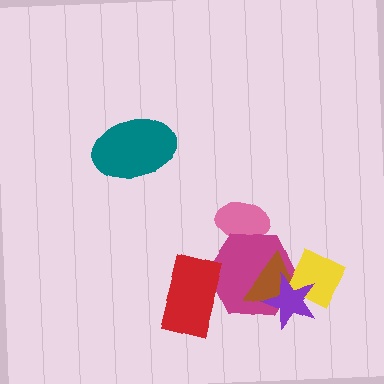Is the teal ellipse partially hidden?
No, no other shape covers it.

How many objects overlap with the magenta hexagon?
5 objects overlap with the magenta hexagon.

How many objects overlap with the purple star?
3 objects overlap with the purple star.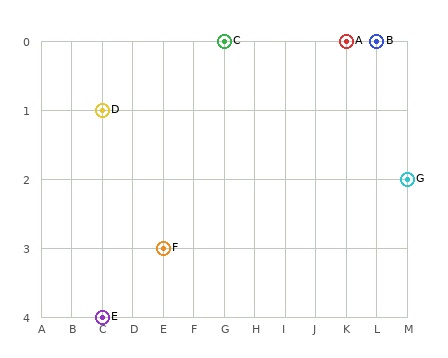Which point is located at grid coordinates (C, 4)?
Point E is at (C, 4).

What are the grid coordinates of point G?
Point G is at grid coordinates (M, 2).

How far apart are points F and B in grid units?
Points F and B are 7 columns and 3 rows apart (about 7.6 grid units diagonally).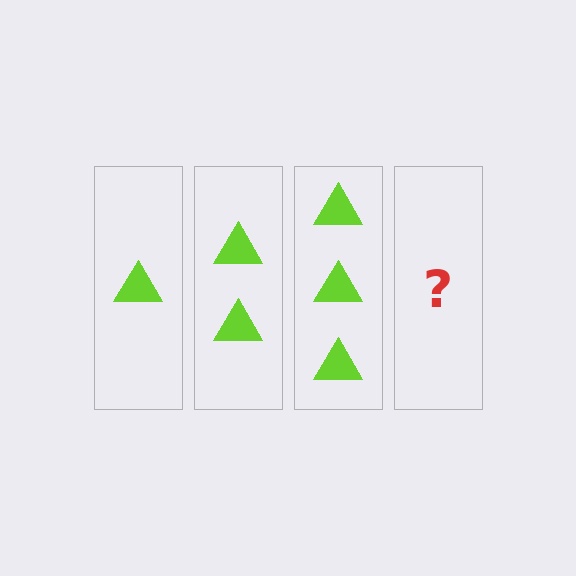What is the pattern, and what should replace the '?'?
The pattern is that each step adds one more triangle. The '?' should be 4 triangles.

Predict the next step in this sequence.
The next step is 4 triangles.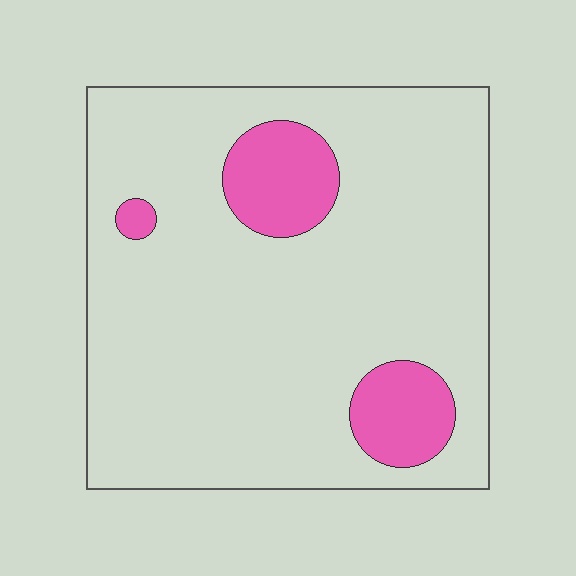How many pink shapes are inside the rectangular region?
3.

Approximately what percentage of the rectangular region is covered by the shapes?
Approximately 15%.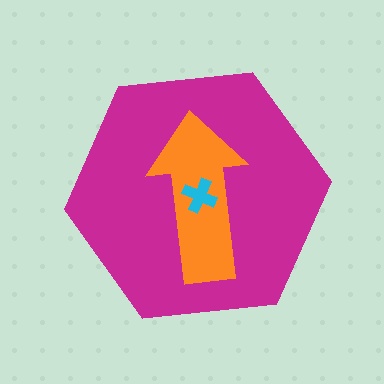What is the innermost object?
The cyan cross.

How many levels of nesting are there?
3.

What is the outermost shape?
The magenta hexagon.